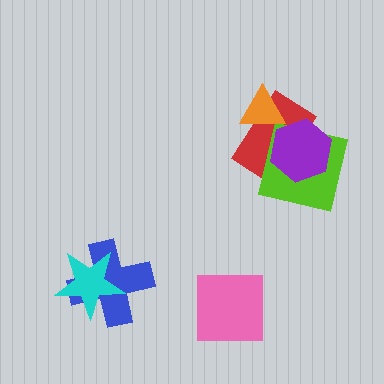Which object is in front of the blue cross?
The cyan star is in front of the blue cross.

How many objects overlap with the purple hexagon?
2 objects overlap with the purple hexagon.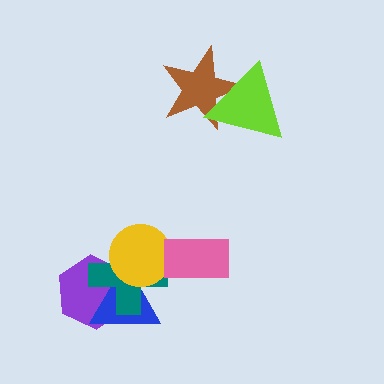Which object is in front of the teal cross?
The yellow circle is in front of the teal cross.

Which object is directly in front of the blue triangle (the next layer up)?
The teal cross is directly in front of the blue triangle.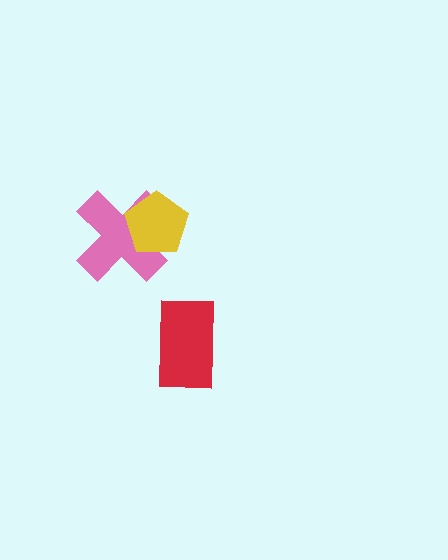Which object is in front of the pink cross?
The yellow pentagon is in front of the pink cross.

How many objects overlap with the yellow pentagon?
1 object overlaps with the yellow pentagon.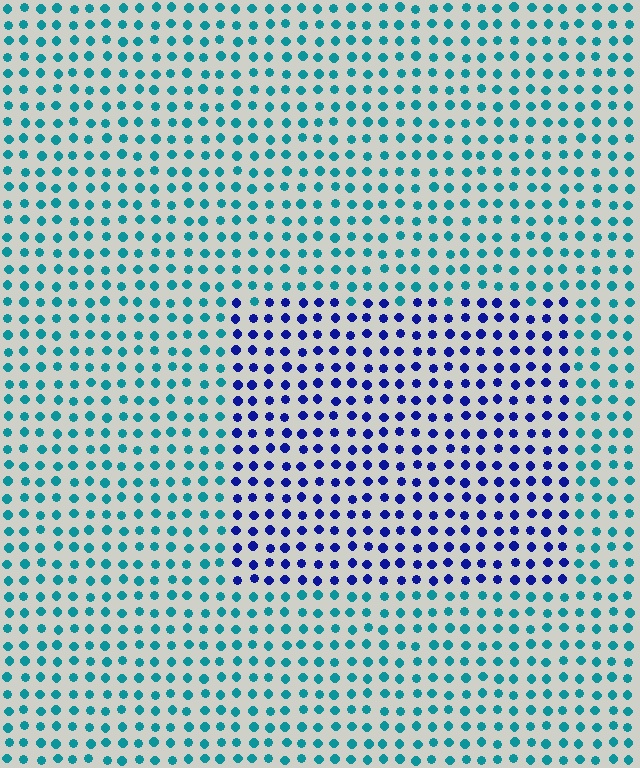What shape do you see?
I see a rectangle.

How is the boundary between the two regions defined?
The boundary is defined purely by a slight shift in hue (about 55 degrees). Spacing, size, and orientation are identical on both sides.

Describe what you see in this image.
The image is filled with small teal elements in a uniform arrangement. A rectangle-shaped region is visible where the elements are tinted to a slightly different hue, forming a subtle color boundary.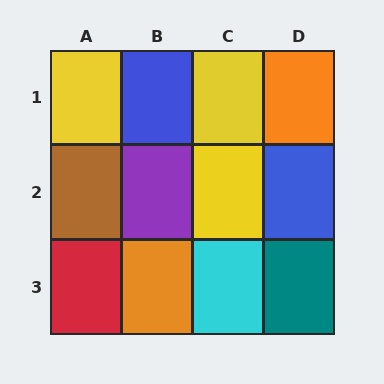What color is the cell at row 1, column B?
Blue.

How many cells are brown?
1 cell is brown.